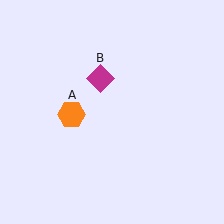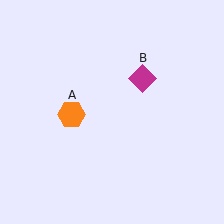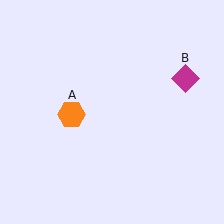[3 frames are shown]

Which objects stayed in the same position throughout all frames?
Orange hexagon (object A) remained stationary.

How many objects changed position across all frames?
1 object changed position: magenta diamond (object B).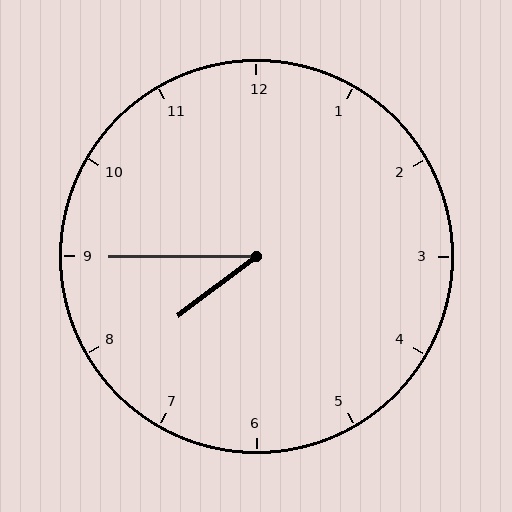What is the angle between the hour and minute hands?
Approximately 38 degrees.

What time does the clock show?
7:45.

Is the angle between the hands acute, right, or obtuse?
It is acute.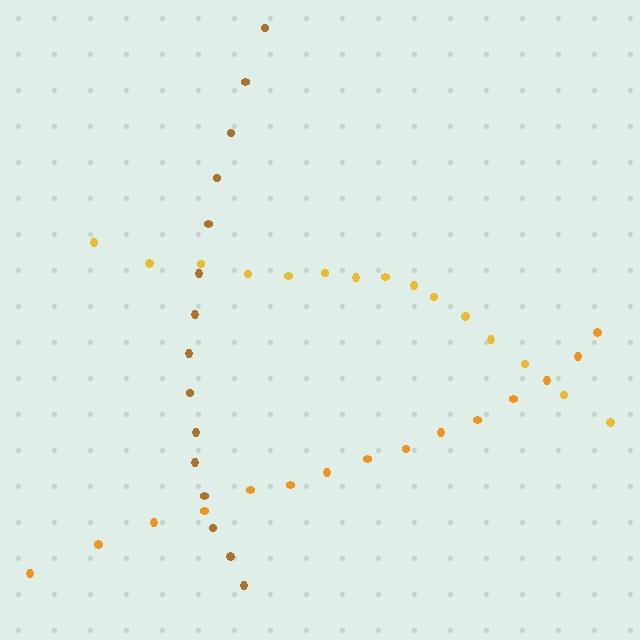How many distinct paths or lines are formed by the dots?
There are 3 distinct paths.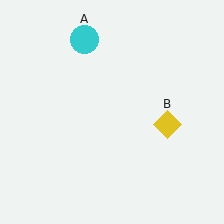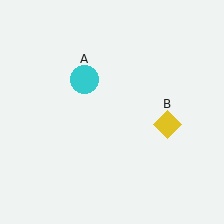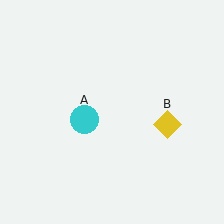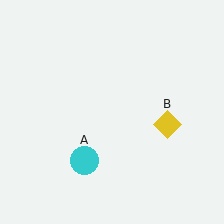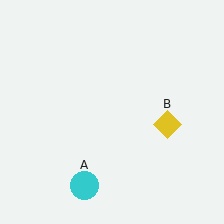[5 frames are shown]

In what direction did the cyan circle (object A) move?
The cyan circle (object A) moved down.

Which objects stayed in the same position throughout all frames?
Yellow diamond (object B) remained stationary.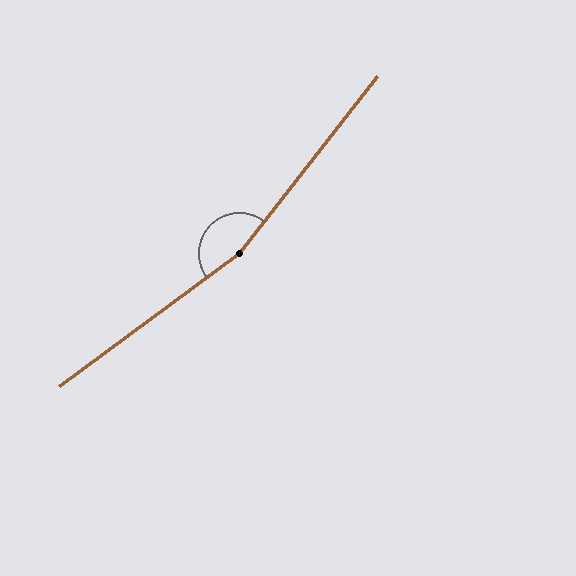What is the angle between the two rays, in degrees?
Approximately 164 degrees.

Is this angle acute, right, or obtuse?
It is obtuse.